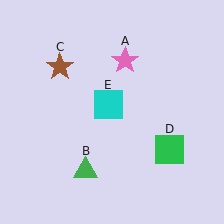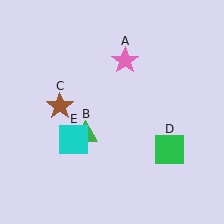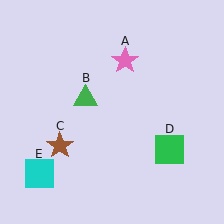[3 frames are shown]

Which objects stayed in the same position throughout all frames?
Pink star (object A) and green square (object D) remained stationary.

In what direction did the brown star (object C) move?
The brown star (object C) moved down.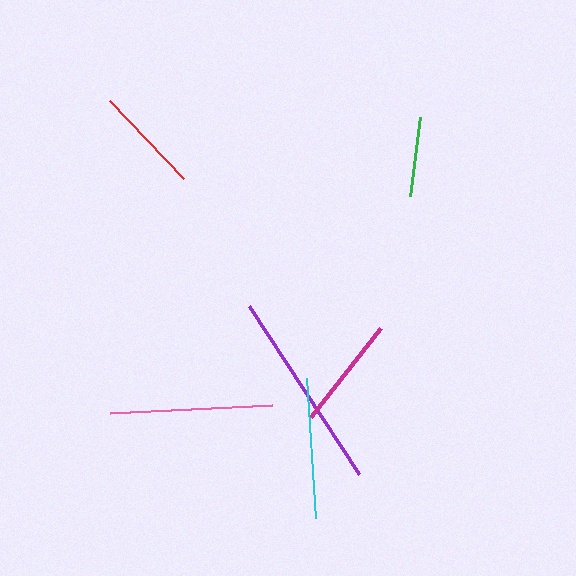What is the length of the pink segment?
The pink segment is approximately 161 pixels long.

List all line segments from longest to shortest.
From longest to shortest: purple, pink, cyan, magenta, red, green.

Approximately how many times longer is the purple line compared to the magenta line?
The purple line is approximately 1.8 times the length of the magenta line.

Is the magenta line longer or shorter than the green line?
The magenta line is longer than the green line.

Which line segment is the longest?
The purple line is the longest at approximately 202 pixels.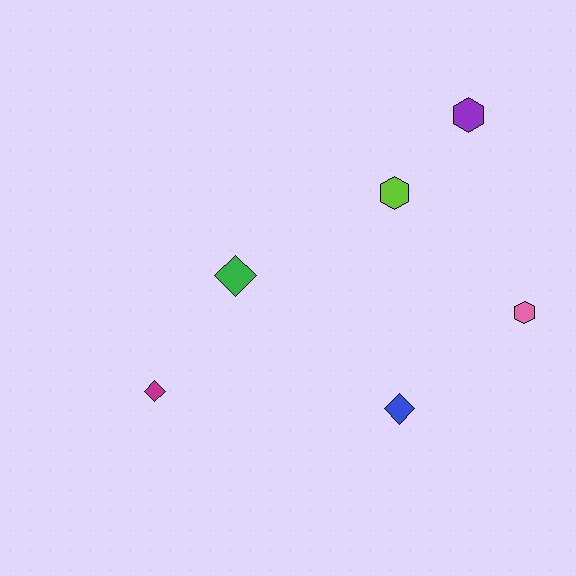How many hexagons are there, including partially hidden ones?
There are 3 hexagons.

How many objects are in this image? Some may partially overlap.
There are 6 objects.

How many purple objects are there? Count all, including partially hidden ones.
There is 1 purple object.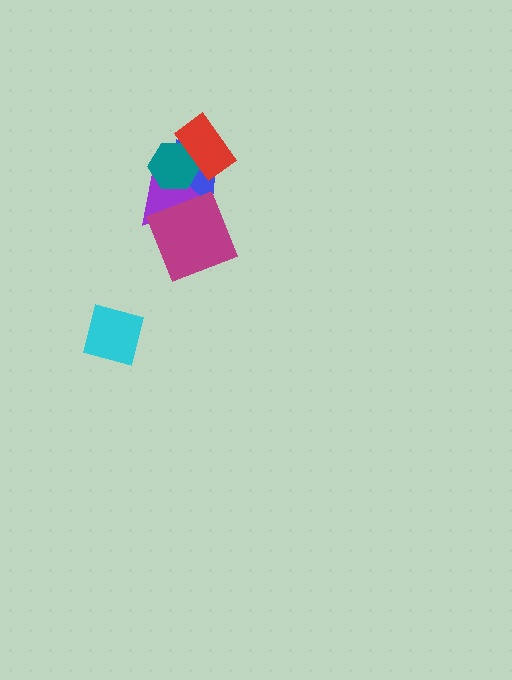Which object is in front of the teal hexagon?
The red rectangle is in front of the teal hexagon.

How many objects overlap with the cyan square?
0 objects overlap with the cyan square.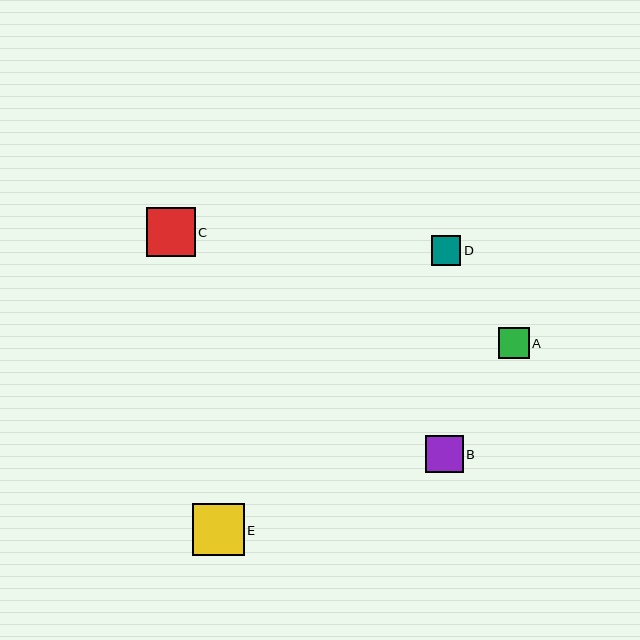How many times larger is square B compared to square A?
Square B is approximately 1.2 times the size of square A.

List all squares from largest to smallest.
From largest to smallest: E, C, B, A, D.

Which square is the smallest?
Square D is the smallest with a size of approximately 30 pixels.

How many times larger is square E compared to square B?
Square E is approximately 1.4 times the size of square B.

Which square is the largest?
Square E is the largest with a size of approximately 52 pixels.